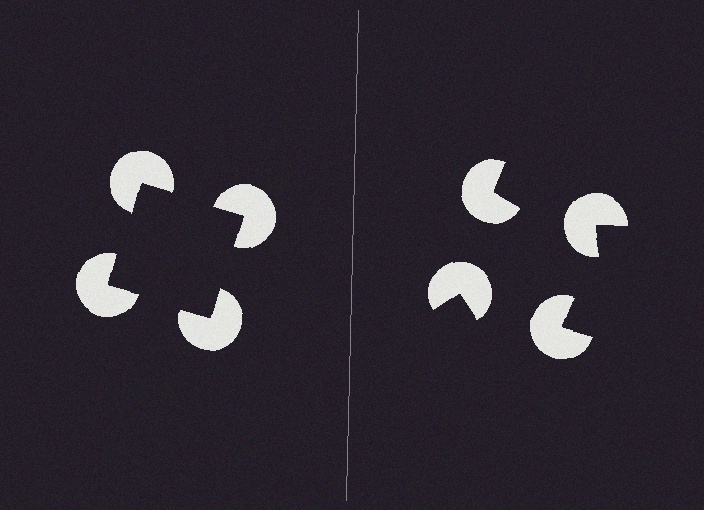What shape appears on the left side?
An illusory square.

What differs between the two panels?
The pac-man discs are positioned identically on both sides; only the wedge orientations differ. On the left they align to a square; on the right they are misaligned.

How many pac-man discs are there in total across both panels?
8 — 4 on each side.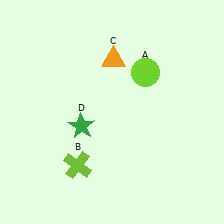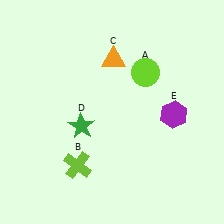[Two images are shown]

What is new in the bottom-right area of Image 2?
A purple hexagon (E) was added in the bottom-right area of Image 2.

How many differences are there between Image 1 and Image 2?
There is 1 difference between the two images.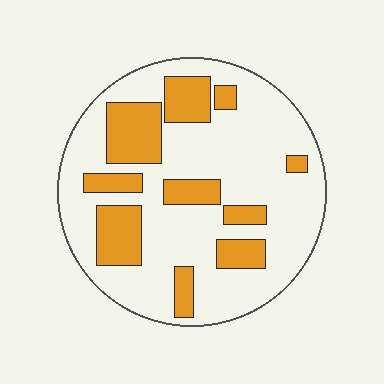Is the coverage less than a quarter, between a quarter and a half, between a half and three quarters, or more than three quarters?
Between a quarter and a half.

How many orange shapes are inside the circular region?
10.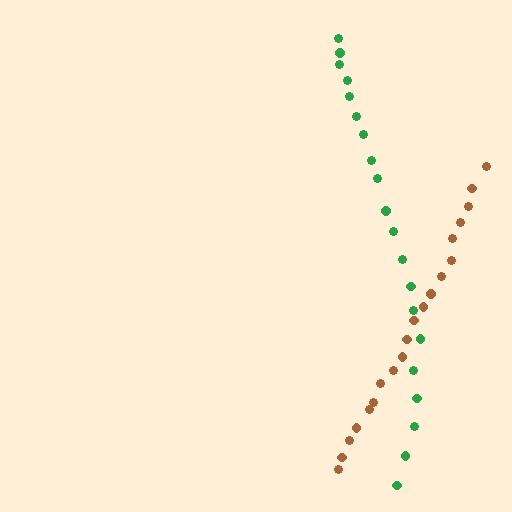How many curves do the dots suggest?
There are 2 distinct paths.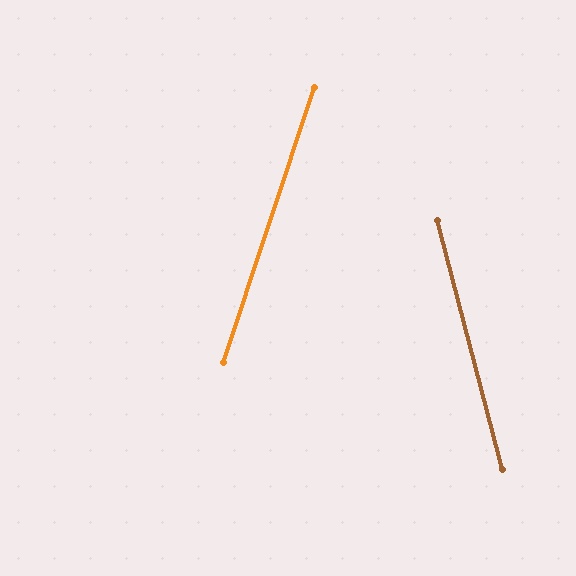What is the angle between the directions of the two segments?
Approximately 33 degrees.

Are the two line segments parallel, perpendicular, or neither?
Neither parallel nor perpendicular — they differ by about 33°.